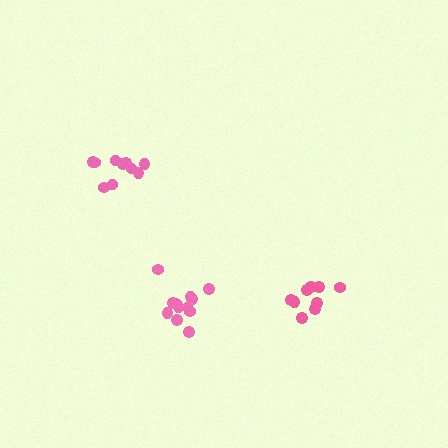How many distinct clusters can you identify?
There are 3 distinct clusters.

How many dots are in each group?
Group 1: 12 dots, Group 2: 9 dots, Group 3: 10 dots (31 total).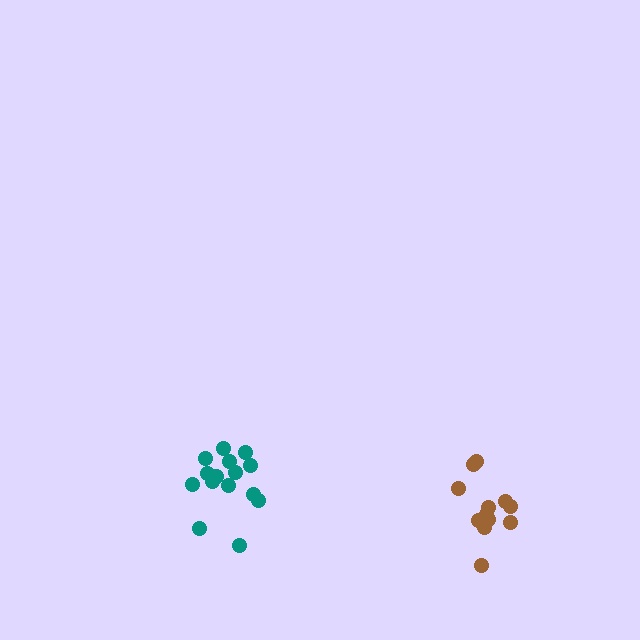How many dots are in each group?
Group 1: 15 dots, Group 2: 13 dots (28 total).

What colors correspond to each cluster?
The clusters are colored: teal, brown.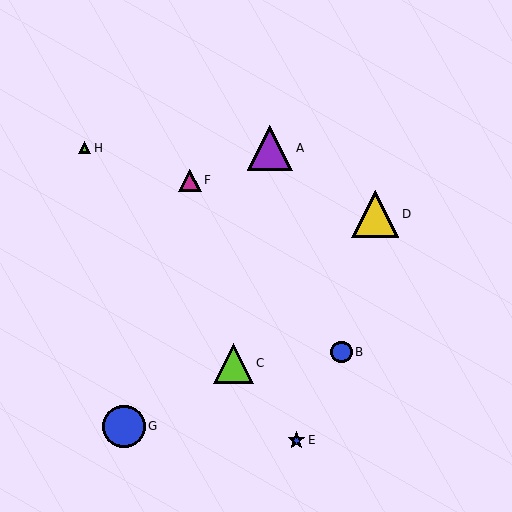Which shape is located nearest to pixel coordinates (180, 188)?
The magenta triangle (labeled F) at (190, 180) is nearest to that location.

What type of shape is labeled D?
Shape D is a yellow triangle.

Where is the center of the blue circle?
The center of the blue circle is at (342, 352).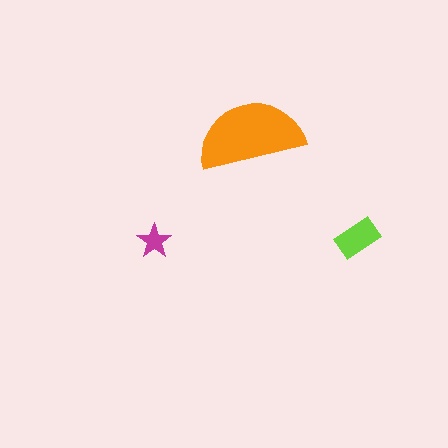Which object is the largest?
The orange semicircle.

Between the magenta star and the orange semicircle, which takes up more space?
The orange semicircle.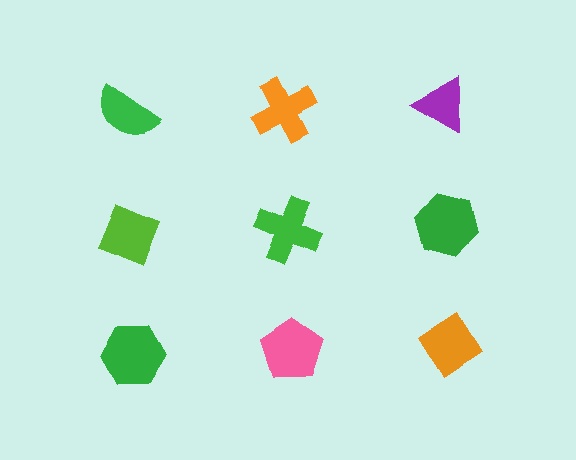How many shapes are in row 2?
3 shapes.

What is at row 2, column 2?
A green cross.